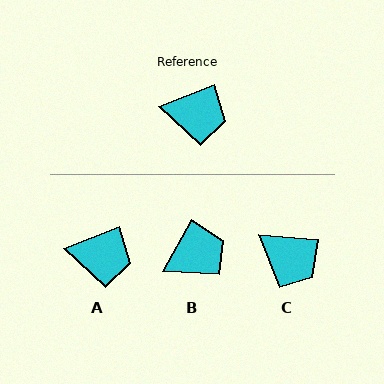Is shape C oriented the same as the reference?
No, it is off by about 26 degrees.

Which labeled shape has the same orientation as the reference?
A.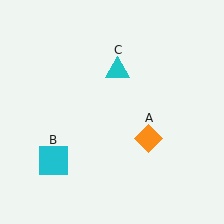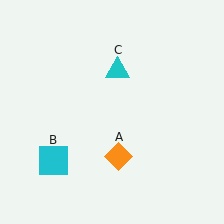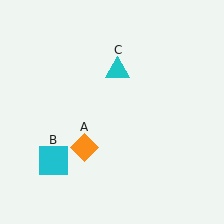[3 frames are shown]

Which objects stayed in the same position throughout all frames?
Cyan square (object B) and cyan triangle (object C) remained stationary.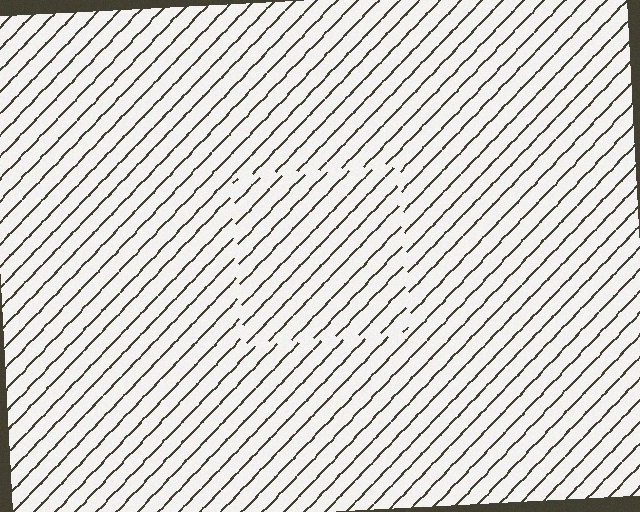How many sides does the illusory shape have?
4 sides — the line-ends trace a square.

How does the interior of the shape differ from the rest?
The interior of the shape contains the same grating, shifted by half a period — the contour is defined by the phase discontinuity where line-ends from the inner and outer gratings abut.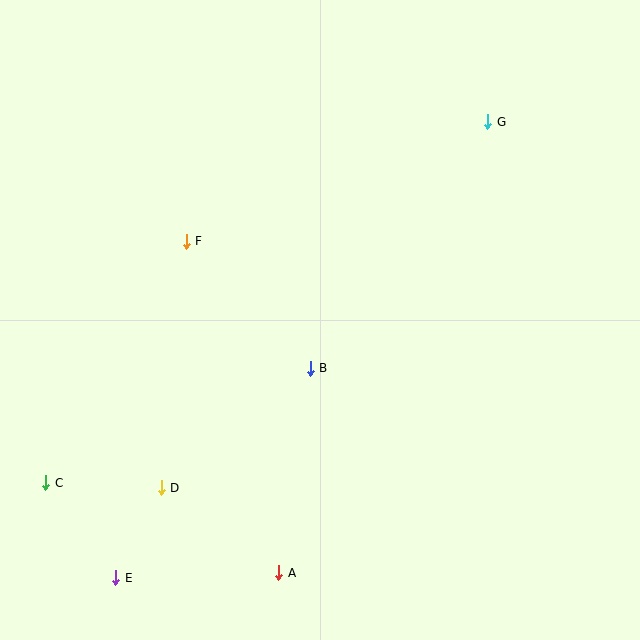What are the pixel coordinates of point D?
Point D is at (161, 488).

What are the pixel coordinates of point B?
Point B is at (310, 368).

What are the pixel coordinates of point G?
Point G is at (488, 122).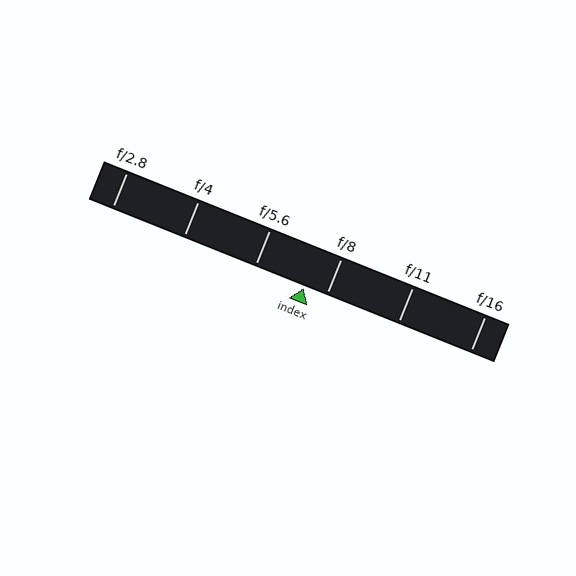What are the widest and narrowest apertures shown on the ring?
The widest aperture shown is f/2.8 and the narrowest is f/16.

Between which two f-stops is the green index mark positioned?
The index mark is between f/5.6 and f/8.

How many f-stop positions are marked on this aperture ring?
There are 6 f-stop positions marked.